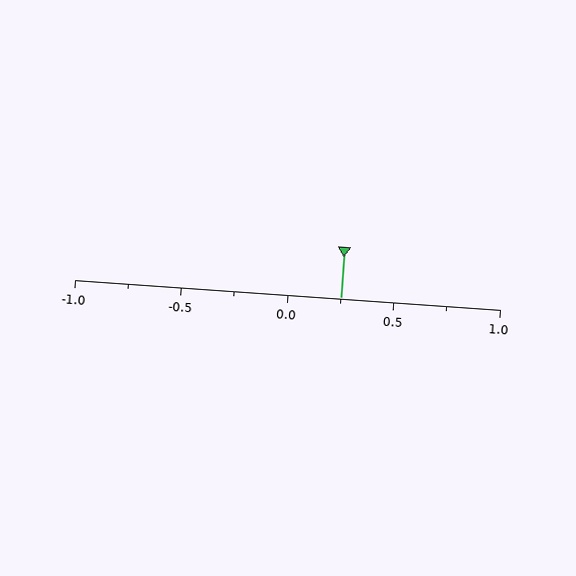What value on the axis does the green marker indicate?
The marker indicates approximately 0.25.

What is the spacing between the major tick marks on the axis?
The major ticks are spaced 0.5 apart.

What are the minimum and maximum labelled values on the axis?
The axis runs from -1.0 to 1.0.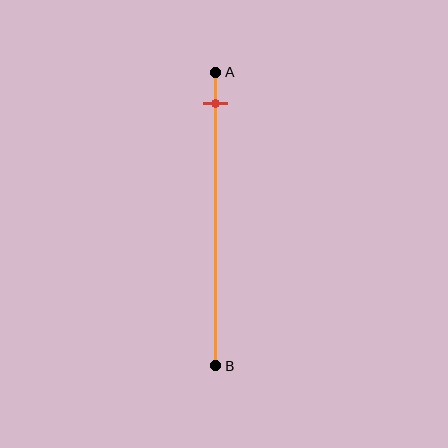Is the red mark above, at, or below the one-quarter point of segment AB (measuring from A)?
The red mark is above the one-quarter point of segment AB.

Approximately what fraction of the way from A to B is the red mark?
The red mark is approximately 10% of the way from A to B.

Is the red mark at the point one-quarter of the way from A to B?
No, the mark is at about 10% from A, not at the 25% one-quarter point.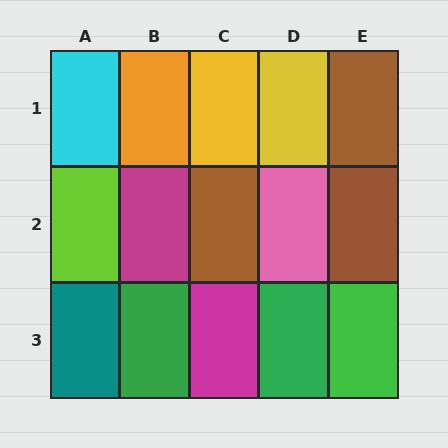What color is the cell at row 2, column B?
Magenta.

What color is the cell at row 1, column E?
Brown.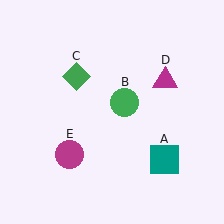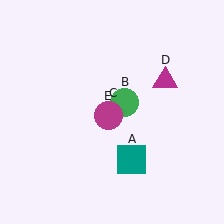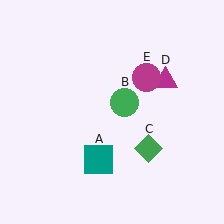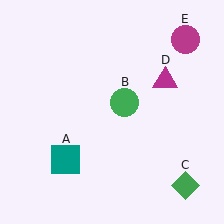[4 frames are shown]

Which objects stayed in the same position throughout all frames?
Green circle (object B) and magenta triangle (object D) remained stationary.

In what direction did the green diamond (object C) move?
The green diamond (object C) moved down and to the right.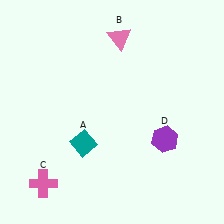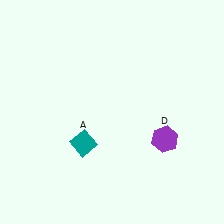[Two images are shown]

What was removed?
The pink cross (C), the pink triangle (B) were removed in Image 2.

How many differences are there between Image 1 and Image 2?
There are 2 differences between the two images.